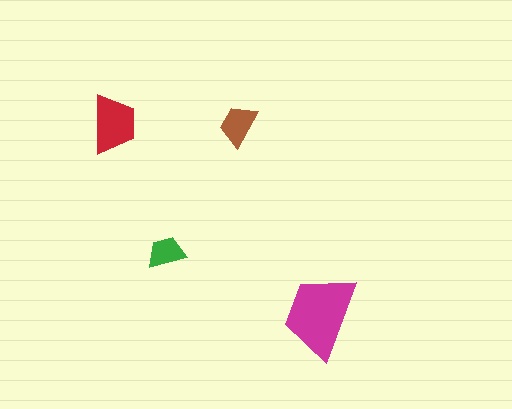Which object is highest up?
The brown trapezoid is topmost.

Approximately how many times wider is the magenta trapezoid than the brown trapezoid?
About 2 times wider.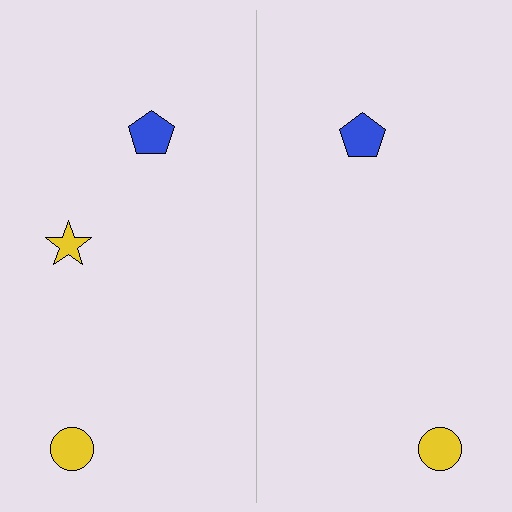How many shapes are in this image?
There are 5 shapes in this image.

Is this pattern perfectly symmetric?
No, the pattern is not perfectly symmetric. A yellow star is missing from the right side.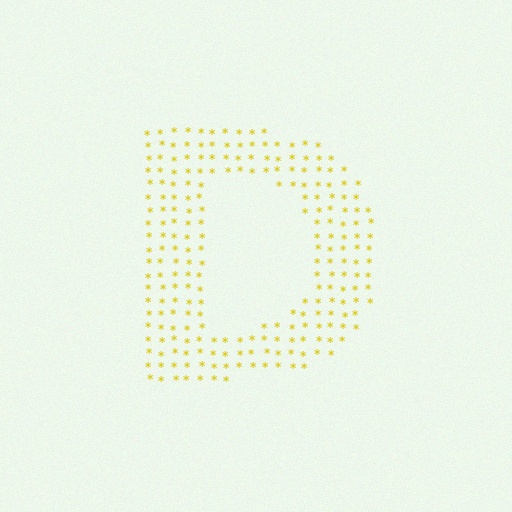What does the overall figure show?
The overall figure shows the letter D.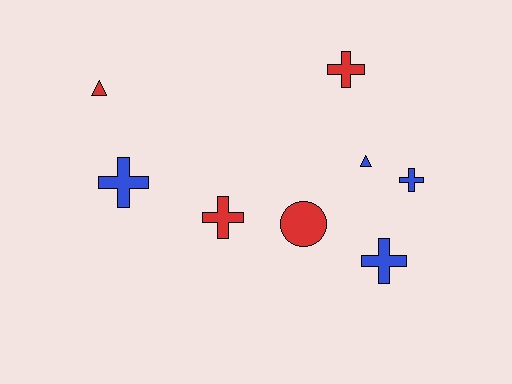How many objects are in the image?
There are 8 objects.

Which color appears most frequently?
Blue, with 4 objects.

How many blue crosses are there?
There are 3 blue crosses.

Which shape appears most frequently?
Cross, with 5 objects.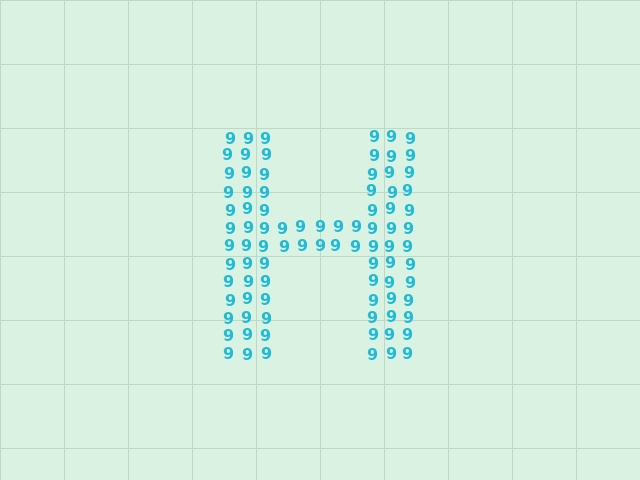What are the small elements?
The small elements are digit 9's.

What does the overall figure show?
The overall figure shows the letter H.